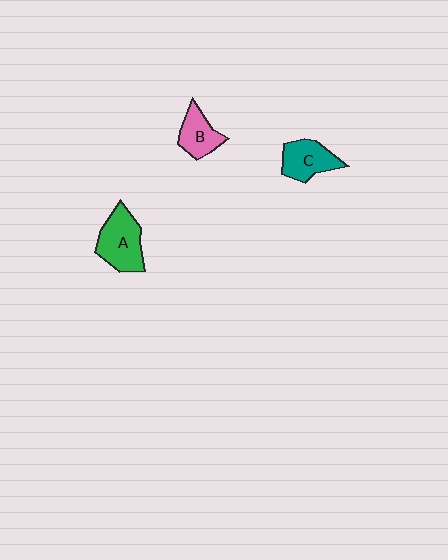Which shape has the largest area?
Shape A (green).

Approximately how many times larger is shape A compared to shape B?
Approximately 1.5 times.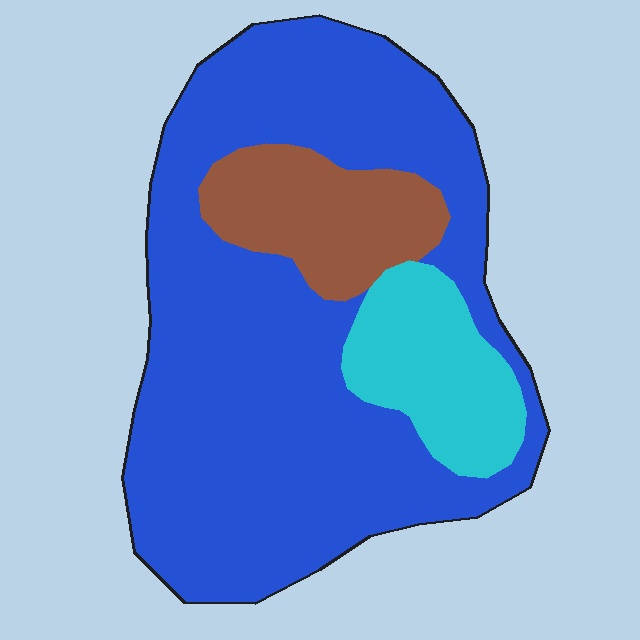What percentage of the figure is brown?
Brown takes up about one eighth (1/8) of the figure.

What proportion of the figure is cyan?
Cyan covers around 15% of the figure.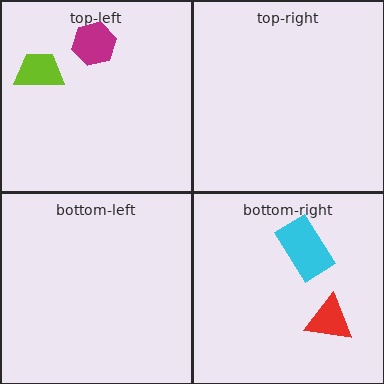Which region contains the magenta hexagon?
The top-left region.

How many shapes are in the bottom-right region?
2.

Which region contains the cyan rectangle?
The bottom-right region.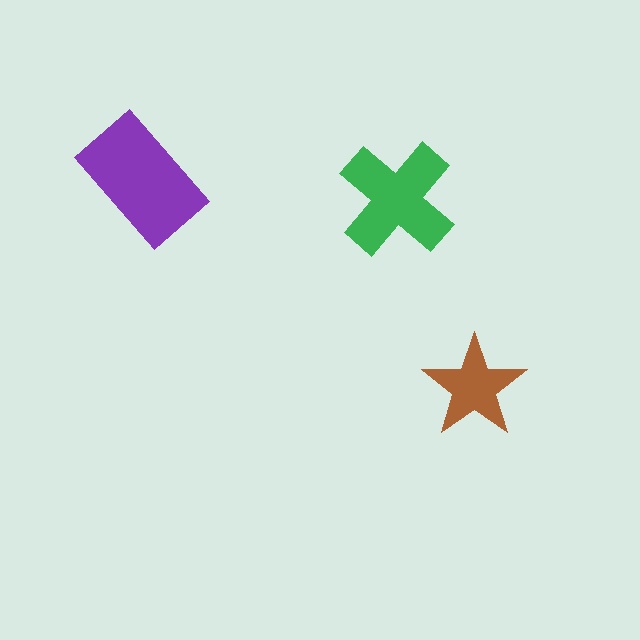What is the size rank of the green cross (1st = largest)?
2nd.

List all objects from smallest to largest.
The brown star, the green cross, the purple rectangle.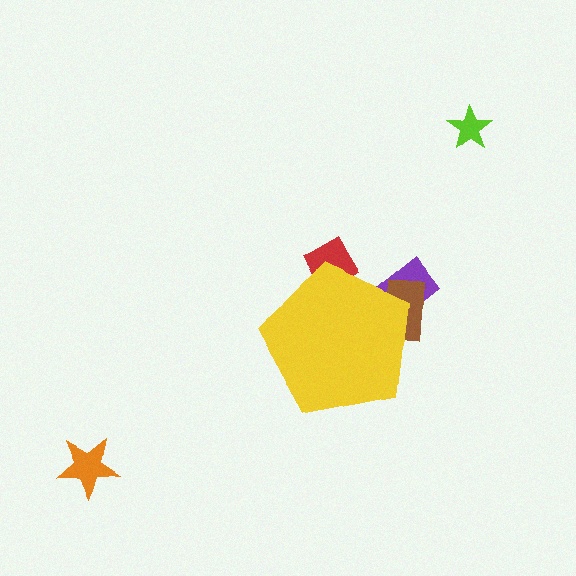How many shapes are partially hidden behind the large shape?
3 shapes are partially hidden.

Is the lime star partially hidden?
No, the lime star is fully visible.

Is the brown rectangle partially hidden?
Yes, the brown rectangle is partially hidden behind the yellow pentagon.